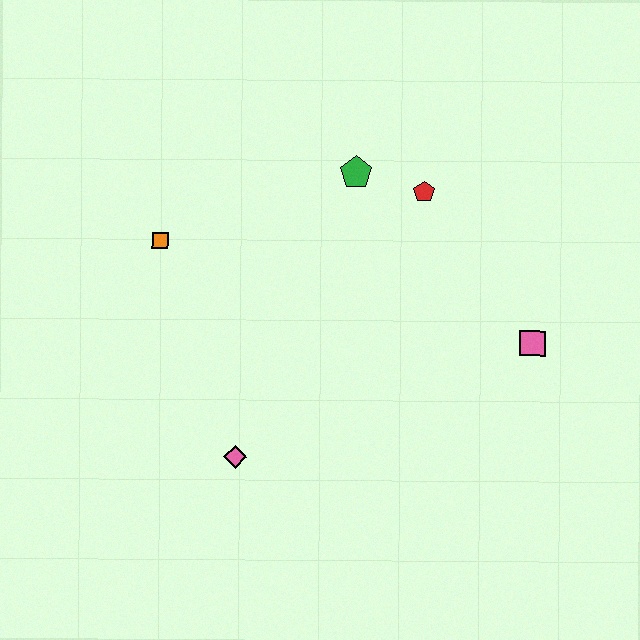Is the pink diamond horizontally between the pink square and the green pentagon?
No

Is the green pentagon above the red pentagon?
Yes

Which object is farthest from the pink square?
The orange square is farthest from the pink square.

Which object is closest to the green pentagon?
The red pentagon is closest to the green pentagon.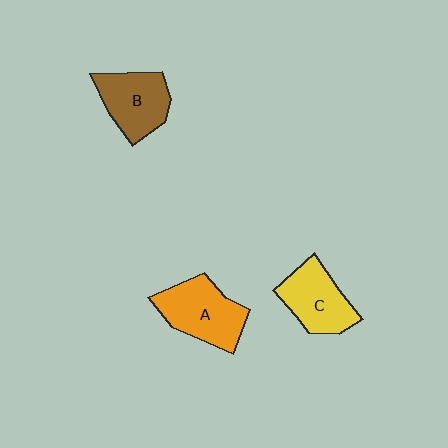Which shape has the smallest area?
Shape B (brown).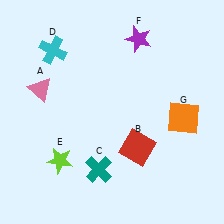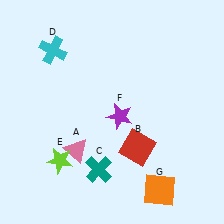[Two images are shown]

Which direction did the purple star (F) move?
The purple star (F) moved down.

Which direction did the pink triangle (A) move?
The pink triangle (A) moved down.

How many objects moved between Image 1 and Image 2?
3 objects moved between the two images.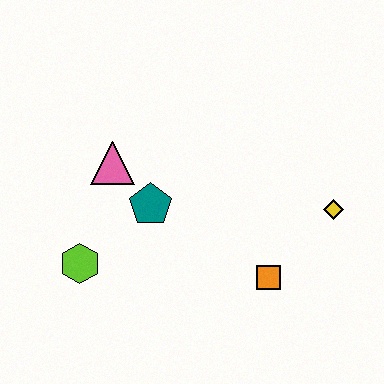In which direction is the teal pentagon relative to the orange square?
The teal pentagon is to the left of the orange square.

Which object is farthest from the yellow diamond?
The lime hexagon is farthest from the yellow diamond.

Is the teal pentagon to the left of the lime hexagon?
No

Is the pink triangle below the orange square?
No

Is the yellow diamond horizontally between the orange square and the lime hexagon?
No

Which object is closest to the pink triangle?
The teal pentagon is closest to the pink triangle.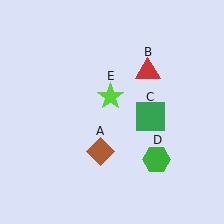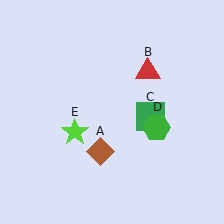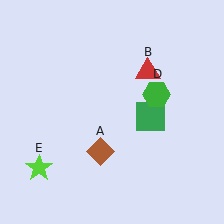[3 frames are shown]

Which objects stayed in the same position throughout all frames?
Brown diamond (object A) and red triangle (object B) and green square (object C) remained stationary.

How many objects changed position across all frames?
2 objects changed position: green hexagon (object D), lime star (object E).